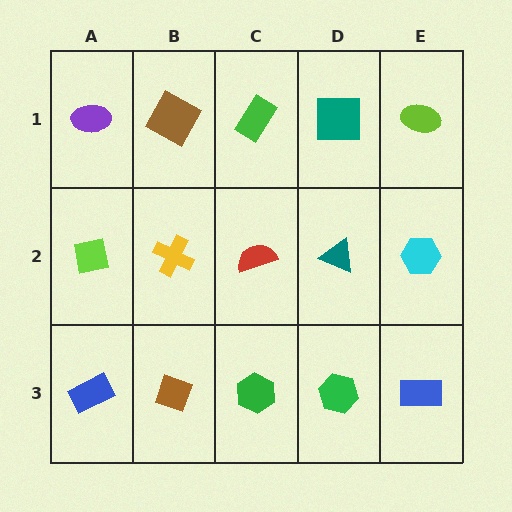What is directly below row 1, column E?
A cyan hexagon.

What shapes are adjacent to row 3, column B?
A yellow cross (row 2, column B), a blue rectangle (row 3, column A), a green hexagon (row 3, column C).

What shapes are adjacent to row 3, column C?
A red semicircle (row 2, column C), a brown diamond (row 3, column B), a green hexagon (row 3, column D).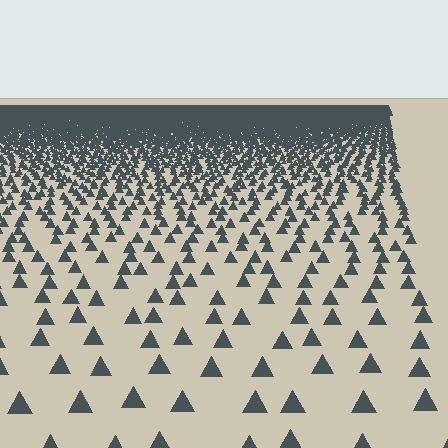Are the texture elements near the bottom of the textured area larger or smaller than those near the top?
Larger. Near the bottom, elements are closer to the viewer and appear at a bigger on-screen size.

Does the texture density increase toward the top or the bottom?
Density increases toward the top.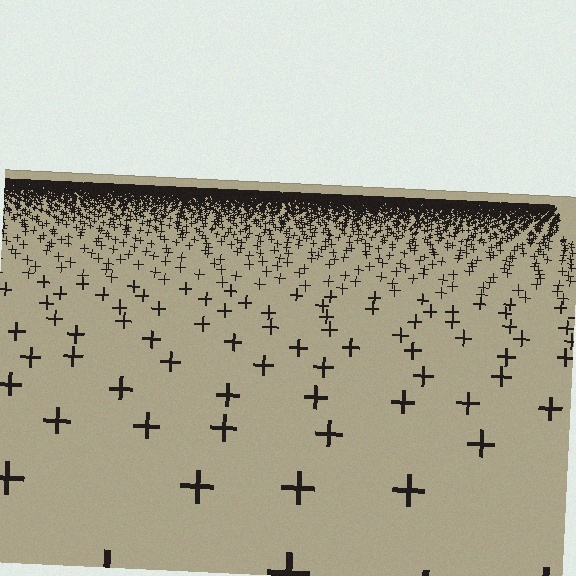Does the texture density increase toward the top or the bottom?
Density increases toward the top.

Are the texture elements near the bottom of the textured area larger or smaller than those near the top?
Larger. Near the bottom, elements are closer to the viewer and appear at a bigger on-screen size.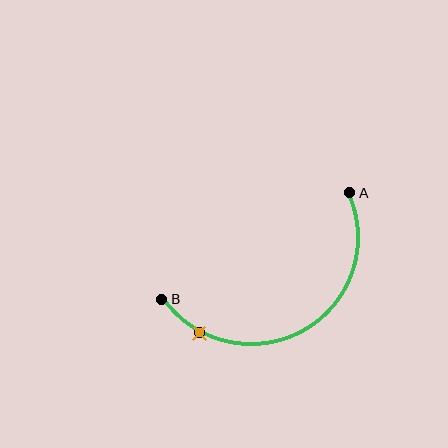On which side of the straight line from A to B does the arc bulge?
The arc bulges below the straight line connecting A and B.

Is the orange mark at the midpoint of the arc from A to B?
No. The orange mark lies on the arc but is closer to endpoint B. The arc midpoint would be at the point on the curve equidistant along the arc from both A and B.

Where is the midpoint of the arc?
The arc midpoint is the point on the curve farthest from the straight line joining A and B. It sits below that line.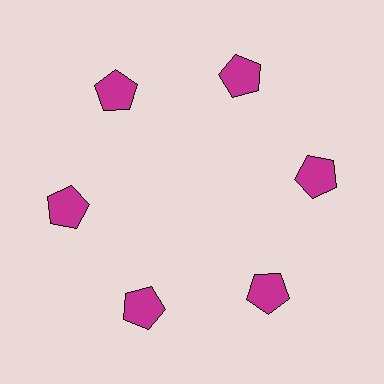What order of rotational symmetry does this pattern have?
This pattern has 6-fold rotational symmetry.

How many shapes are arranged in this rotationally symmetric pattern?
There are 6 shapes, arranged in 6 groups of 1.